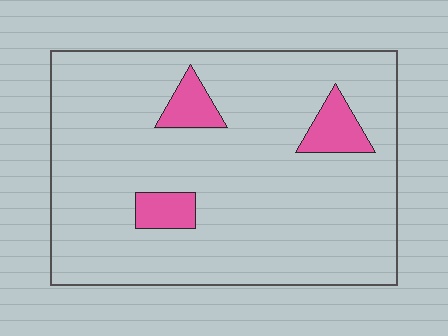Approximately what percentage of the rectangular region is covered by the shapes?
Approximately 10%.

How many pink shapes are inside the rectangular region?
3.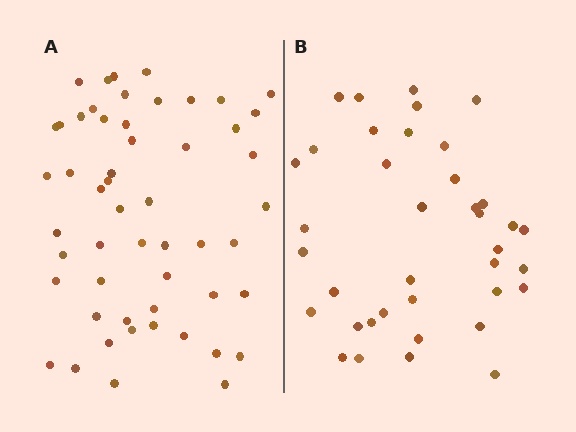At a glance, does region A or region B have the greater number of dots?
Region A (the left region) has more dots.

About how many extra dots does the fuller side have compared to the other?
Region A has approximately 15 more dots than region B.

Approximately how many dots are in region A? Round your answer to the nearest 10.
About 50 dots. (The exact count is 53, which rounds to 50.)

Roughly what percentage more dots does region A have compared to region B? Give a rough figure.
About 40% more.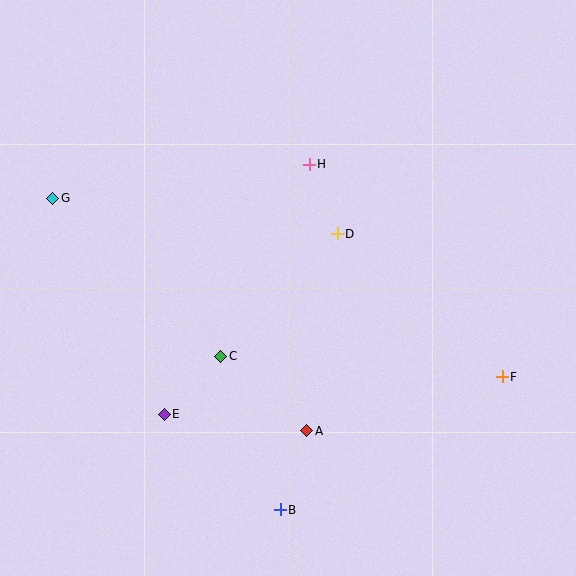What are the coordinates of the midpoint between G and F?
The midpoint between G and F is at (278, 287).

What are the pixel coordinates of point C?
Point C is at (221, 356).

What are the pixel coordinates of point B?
Point B is at (280, 510).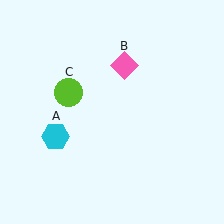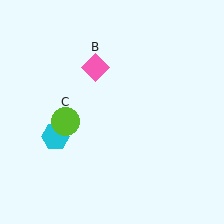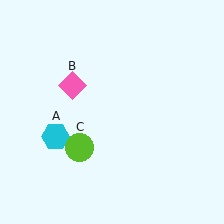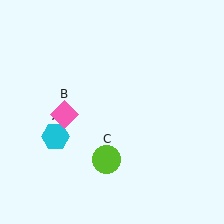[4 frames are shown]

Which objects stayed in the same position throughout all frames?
Cyan hexagon (object A) remained stationary.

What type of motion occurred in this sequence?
The pink diamond (object B), lime circle (object C) rotated counterclockwise around the center of the scene.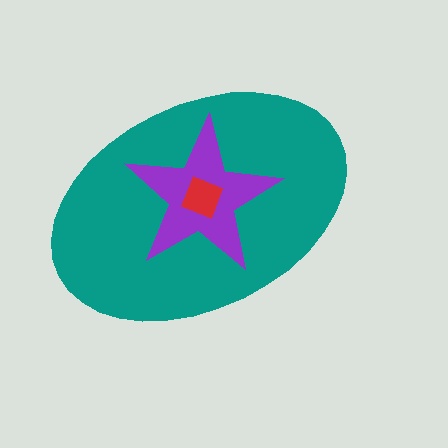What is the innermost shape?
The red square.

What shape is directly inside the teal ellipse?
The purple star.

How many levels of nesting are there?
3.